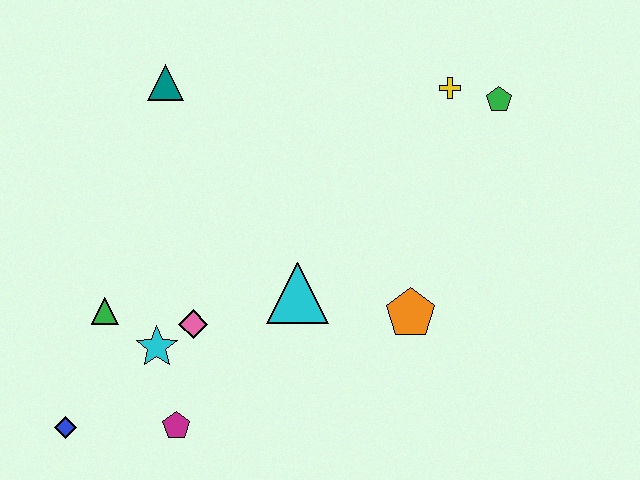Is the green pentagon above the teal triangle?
No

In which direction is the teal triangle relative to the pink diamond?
The teal triangle is above the pink diamond.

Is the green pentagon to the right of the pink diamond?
Yes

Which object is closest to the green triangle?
The cyan star is closest to the green triangle.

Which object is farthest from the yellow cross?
The blue diamond is farthest from the yellow cross.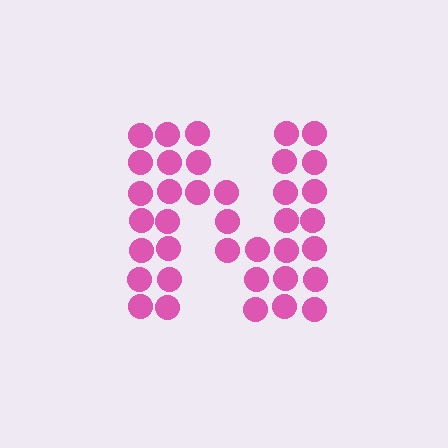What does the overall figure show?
The overall figure shows the letter N.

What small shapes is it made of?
It is made of small circles.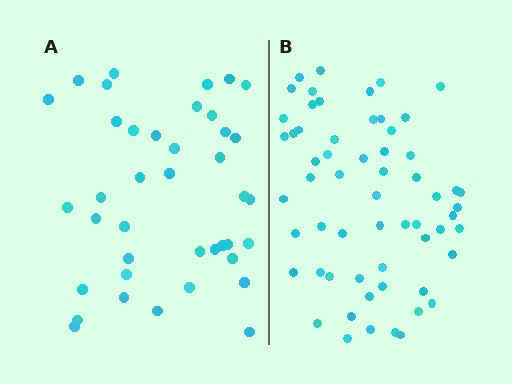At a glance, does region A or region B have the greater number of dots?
Region B (the right region) has more dots.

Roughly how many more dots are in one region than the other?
Region B has approximately 20 more dots than region A.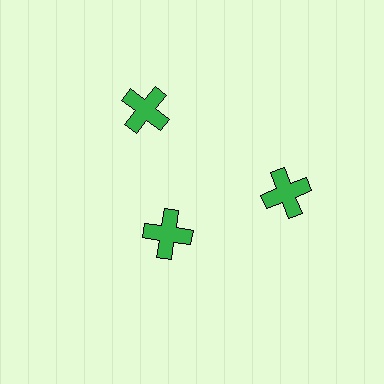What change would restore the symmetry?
The symmetry would be restored by moving it outward, back onto the ring so that all 3 crosses sit at equal angles and equal distance from the center.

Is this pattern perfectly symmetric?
No. The 3 green crosses are arranged in a ring, but one element near the 7 o'clock position is pulled inward toward the center, breaking the 3-fold rotational symmetry.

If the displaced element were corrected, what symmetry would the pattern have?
It would have 3-fold rotational symmetry — the pattern would map onto itself every 120 degrees.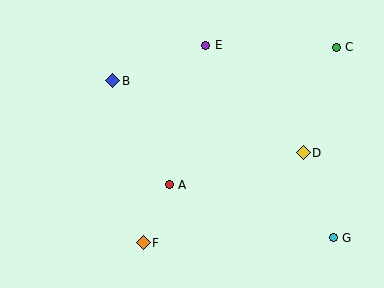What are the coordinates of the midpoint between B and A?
The midpoint between B and A is at (141, 133).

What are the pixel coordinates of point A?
Point A is at (169, 185).